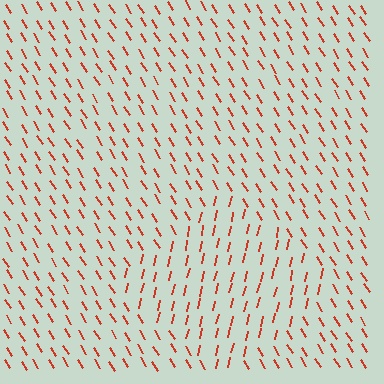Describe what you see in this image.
The image is filled with small red line segments. A diamond region in the image has lines oriented differently from the surrounding lines, creating a visible texture boundary.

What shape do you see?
I see a diamond.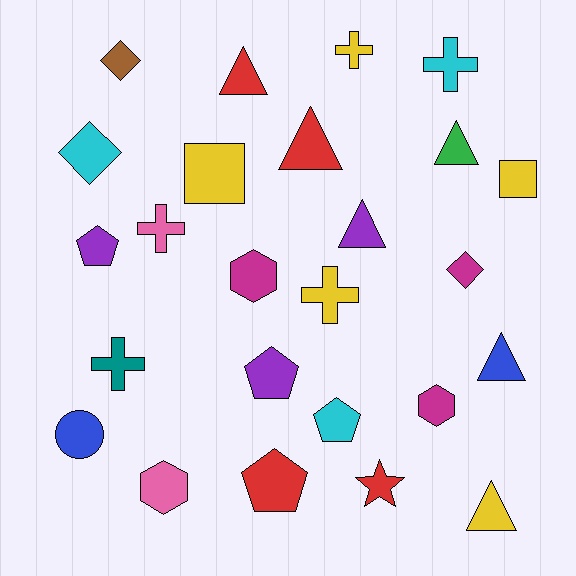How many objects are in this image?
There are 25 objects.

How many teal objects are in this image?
There is 1 teal object.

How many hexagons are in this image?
There are 3 hexagons.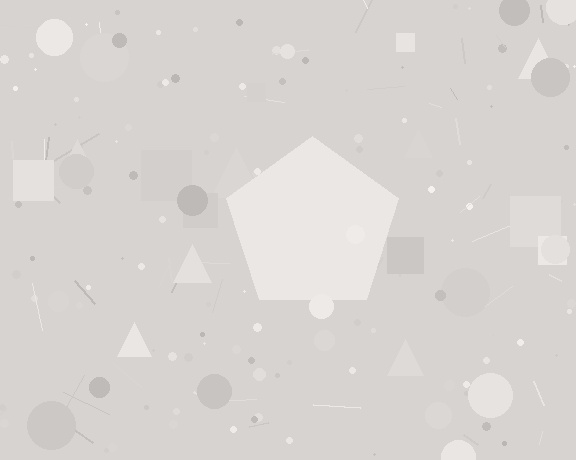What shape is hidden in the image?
A pentagon is hidden in the image.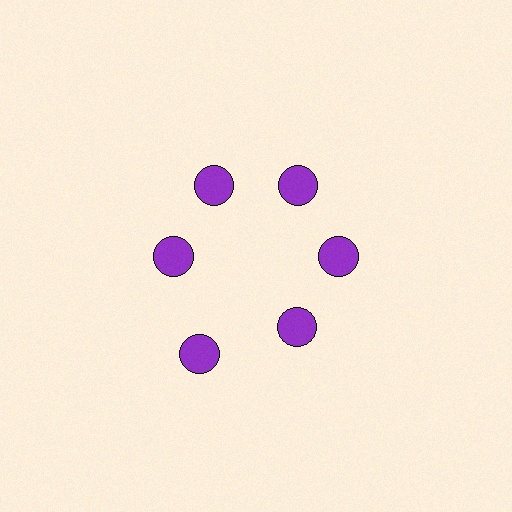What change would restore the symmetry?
The symmetry would be restored by moving it inward, back onto the ring so that all 6 circles sit at equal angles and equal distance from the center.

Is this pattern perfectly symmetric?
No. The 6 purple circles are arranged in a ring, but one element near the 7 o'clock position is pushed outward from the center, breaking the 6-fold rotational symmetry.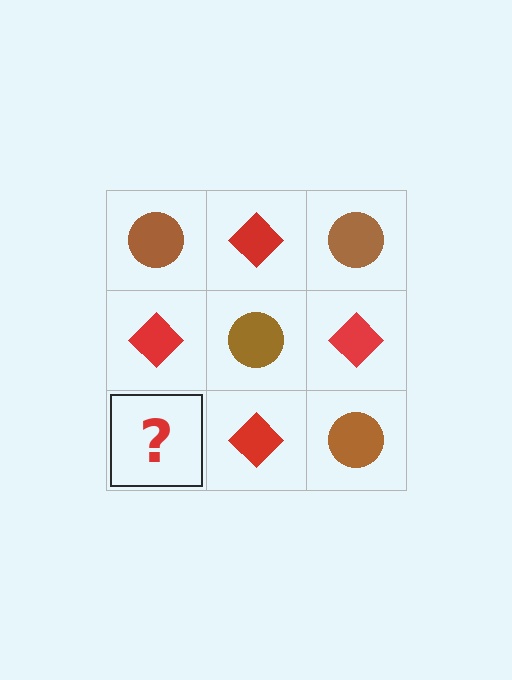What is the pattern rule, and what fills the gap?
The rule is that it alternates brown circle and red diamond in a checkerboard pattern. The gap should be filled with a brown circle.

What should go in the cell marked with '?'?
The missing cell should contain a brown circle.